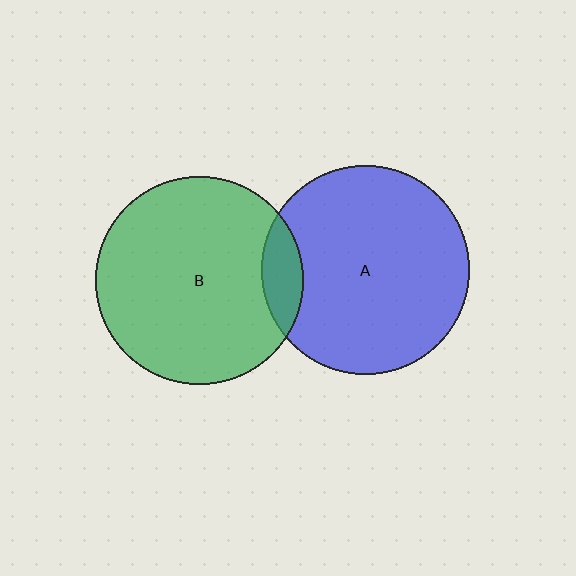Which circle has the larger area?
Circle B (green).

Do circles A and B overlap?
Yes.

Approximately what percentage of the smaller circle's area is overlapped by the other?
Approximately 10%.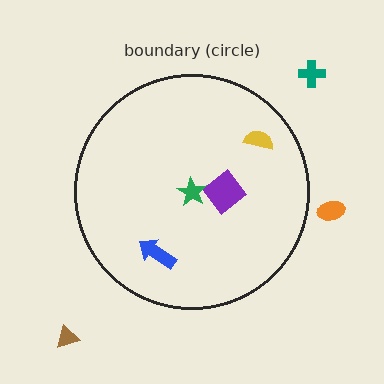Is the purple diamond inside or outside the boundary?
Inside.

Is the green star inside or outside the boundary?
Inside.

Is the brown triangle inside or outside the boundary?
Outside.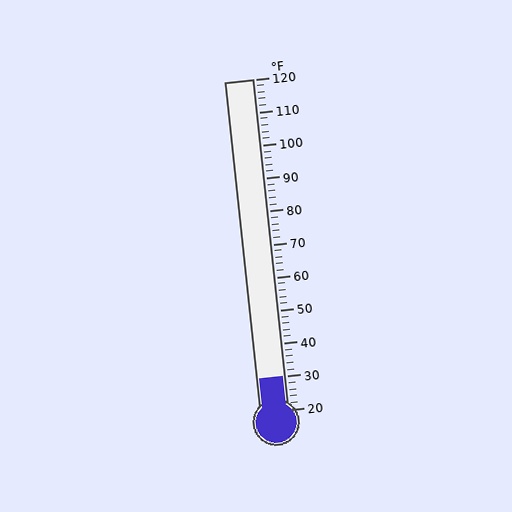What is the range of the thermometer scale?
The thermometer scale ranges from 20°F to 120°F.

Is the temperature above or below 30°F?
The temperature is at 30°F.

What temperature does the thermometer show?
The thermometer shows approximately 30°F.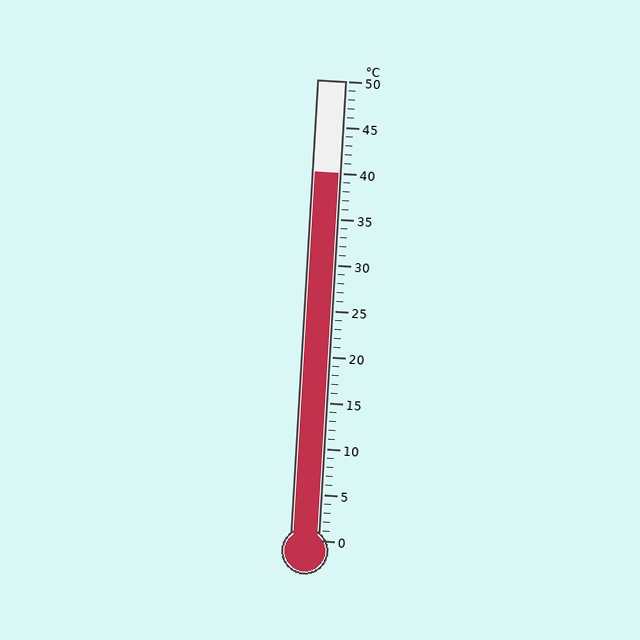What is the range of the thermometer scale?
The thermometer scale ranges from 0°C to 50°C.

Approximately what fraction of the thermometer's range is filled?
The thermometer is filled to approximately 80% of its range.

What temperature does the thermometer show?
The thermometer shows approximately 40°C.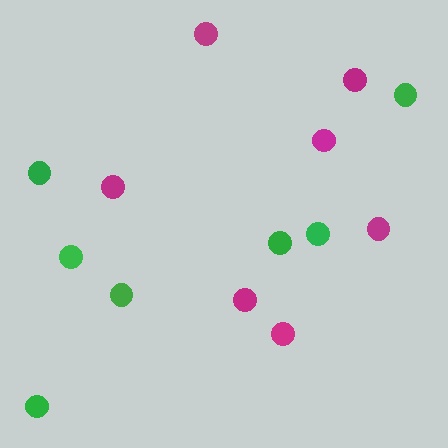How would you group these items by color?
There are 2 groups: one group of magenta circles (7) and one group of green circles (7).